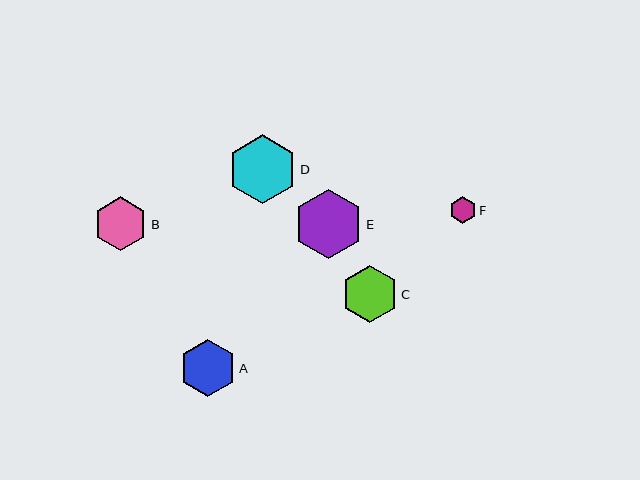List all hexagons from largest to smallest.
From largest to smallest: D, E, C, A, B, F.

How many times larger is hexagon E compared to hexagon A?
Hexagon E is approximately 1.2 times the size of hexagon A.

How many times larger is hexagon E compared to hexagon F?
Hexagon E is approximately 2.5 times the size of hexagon F.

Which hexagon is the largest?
Hexagon D is the largest with a size of approximately 69 pixels.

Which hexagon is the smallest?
Hexagon F is the smallest with a size of approximately 27 pixels.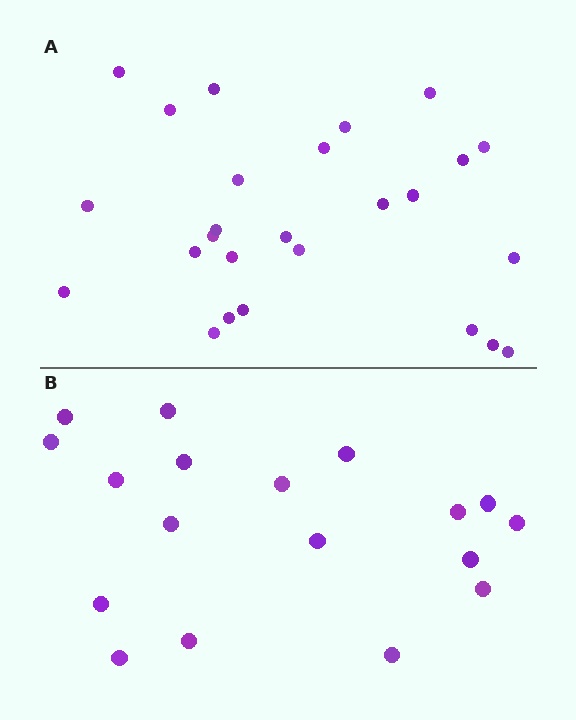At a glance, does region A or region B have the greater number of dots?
Region A (the top region) has more dots.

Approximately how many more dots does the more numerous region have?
Region A has roughly 8 or so more dots than region B.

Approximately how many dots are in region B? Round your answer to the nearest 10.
About 20 dots. (The exact count is 18, which rounds to 20.)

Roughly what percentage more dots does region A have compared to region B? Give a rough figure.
About 45% more.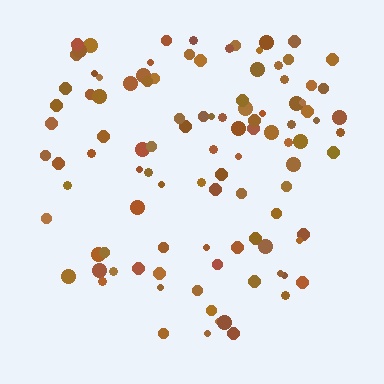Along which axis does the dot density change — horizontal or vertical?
Vertical.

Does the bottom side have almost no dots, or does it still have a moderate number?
Still a moderate number, just noticeably fewer than the top.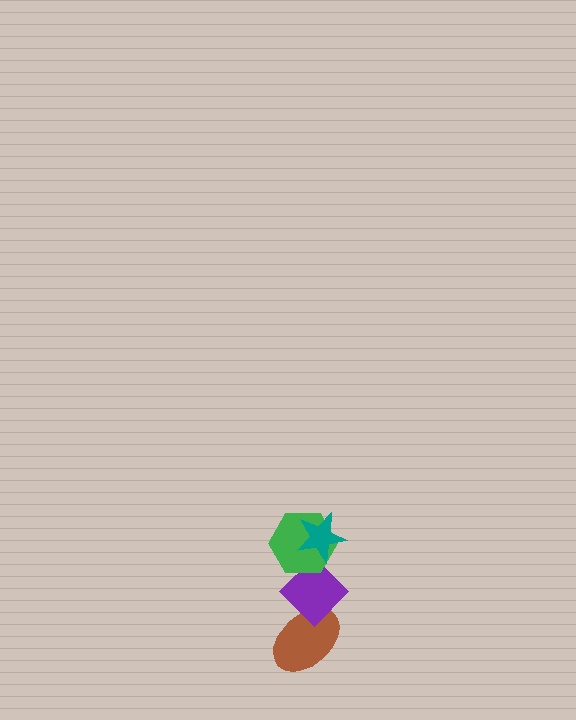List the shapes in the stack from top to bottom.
From top to bottom: the teal star, the green hexagon, the purple diamond, the brown ellipse.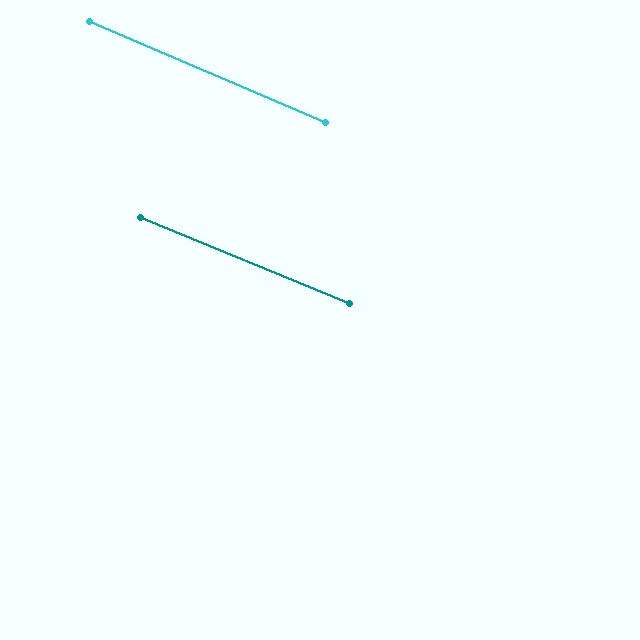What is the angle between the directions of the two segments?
Approximately 1 degree.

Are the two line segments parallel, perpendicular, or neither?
Parallel — their directions differ by only 0.6°.